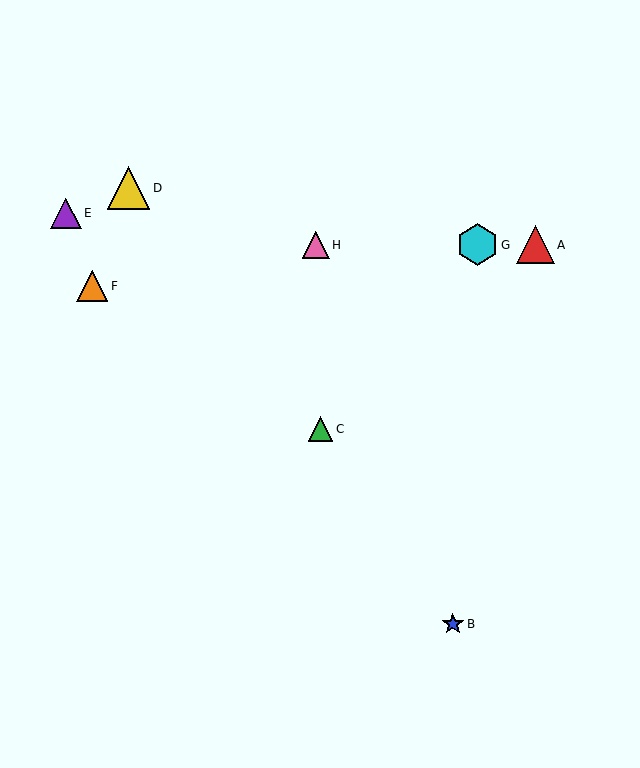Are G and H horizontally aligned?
Yes, both are at y≈245.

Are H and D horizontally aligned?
No, H is at y≈245 and D is at y≈188.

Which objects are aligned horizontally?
Objects A, G, H are aligned horizontally.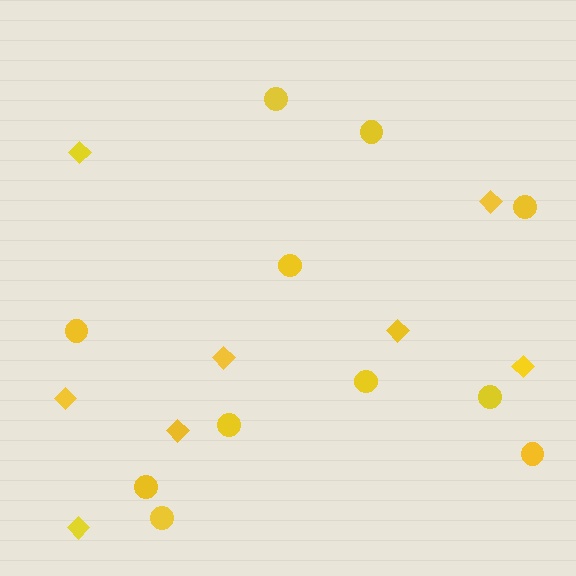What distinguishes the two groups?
There are 2 groups: one group of diamonds (8) and one group of circles (11).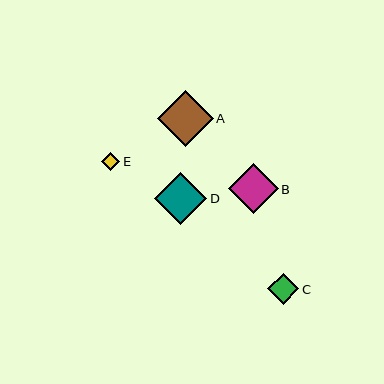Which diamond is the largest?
Diamond A is the largest with a size of approximately 56 pixels.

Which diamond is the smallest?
Diamond E is the smallest with a size of approximately 18 pixels.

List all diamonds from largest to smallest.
From largest to smallest: A, D, B, C, E.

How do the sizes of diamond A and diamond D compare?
Diamond A and diamond D are approximately the same size.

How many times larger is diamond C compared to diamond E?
Diamond C is approximately 1.7 times the size of diamond E.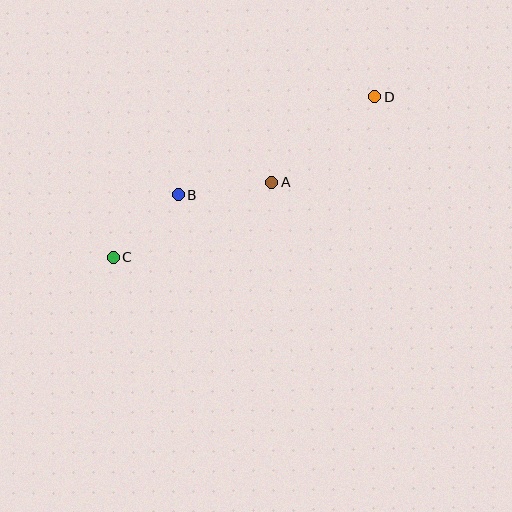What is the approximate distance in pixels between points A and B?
The distance between A and B is approximately 94 pixels.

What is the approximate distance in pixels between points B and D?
The distance between B and D is approximately 219 pixels.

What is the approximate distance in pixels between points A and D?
The distance between A and D is approximately 133 pixels.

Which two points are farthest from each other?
Points C and D are farthest from each other.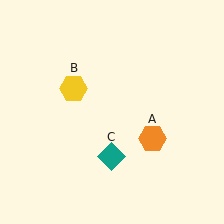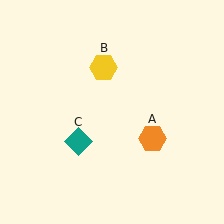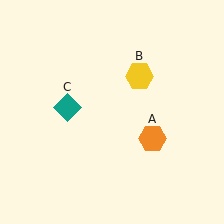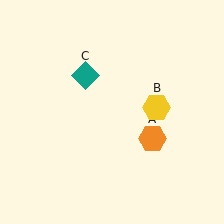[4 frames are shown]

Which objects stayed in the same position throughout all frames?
Orange hexagon (object A) remained stationary.